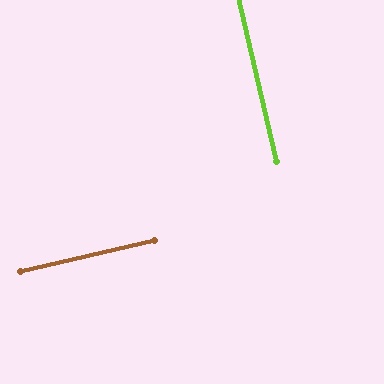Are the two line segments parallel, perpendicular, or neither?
Perpendicular — they meet at approximately 90°.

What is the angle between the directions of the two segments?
Approximately 90 degrees.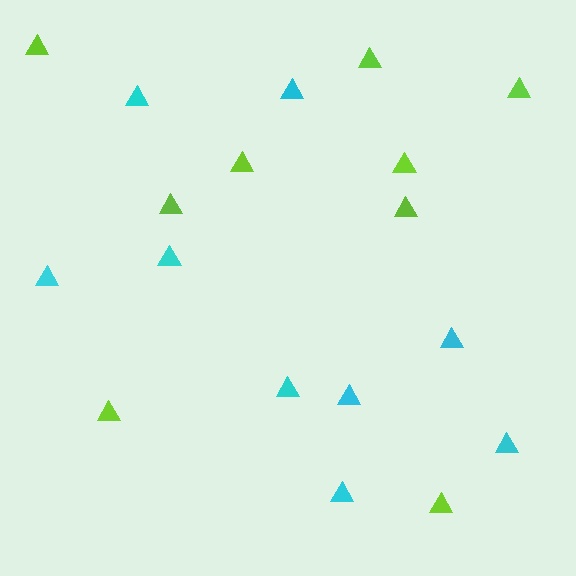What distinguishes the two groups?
There are 2 groups: one group of cyan triangles (9) and one group of lime triangles (9).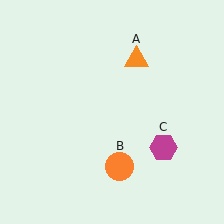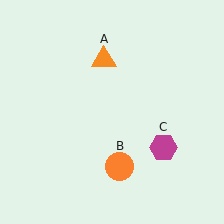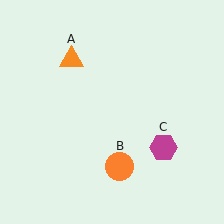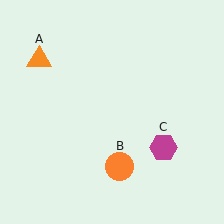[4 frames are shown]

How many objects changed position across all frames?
1 object changed position: orange triangle (object A).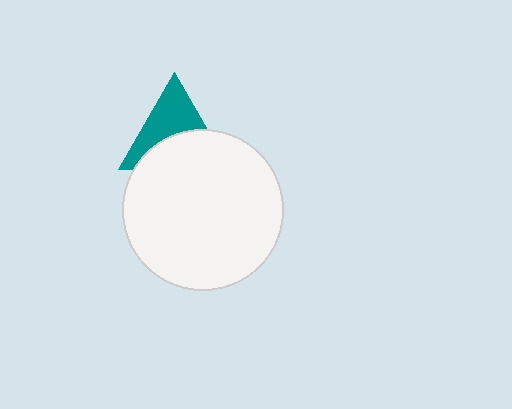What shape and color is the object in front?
The object in front is a white circle.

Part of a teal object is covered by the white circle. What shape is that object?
It is a triangle.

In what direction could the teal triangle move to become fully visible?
The teal triangle could move up. That would shift it out from behind the white circle entirely.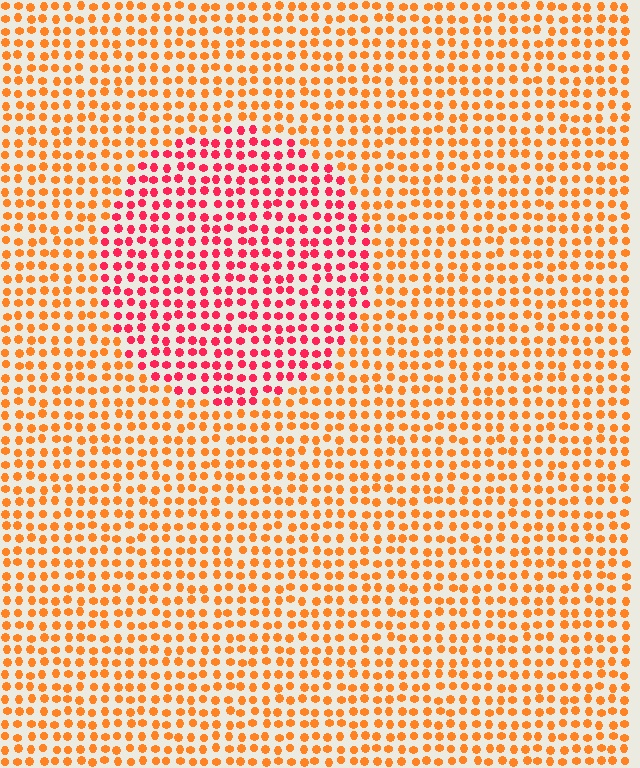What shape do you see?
I see a circle.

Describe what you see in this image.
The image is filled with small orange elements in a uniform arrangement. A circle-shaped region is visible where the elements are tinted to a slightly different hue, forming a subtle color boundary.